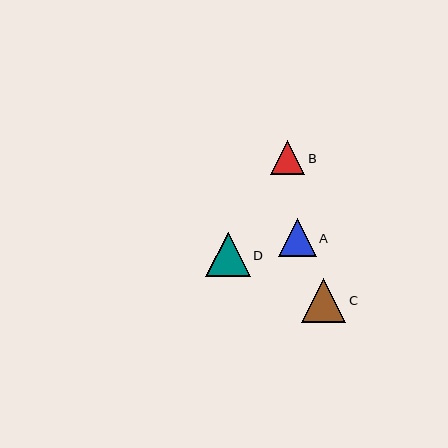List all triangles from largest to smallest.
From largest to smallest: D, C, A, B.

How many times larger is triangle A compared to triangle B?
Triangle A is approximately 1.1 times the size of triangle B.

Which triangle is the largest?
Triangle D is the largest with a size of approximately 44 pixels.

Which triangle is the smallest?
Triangle B is the smallest with a size of approximately 34 pixels.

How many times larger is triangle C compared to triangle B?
Triangle C is approximately 1.3 times the size of triangle B.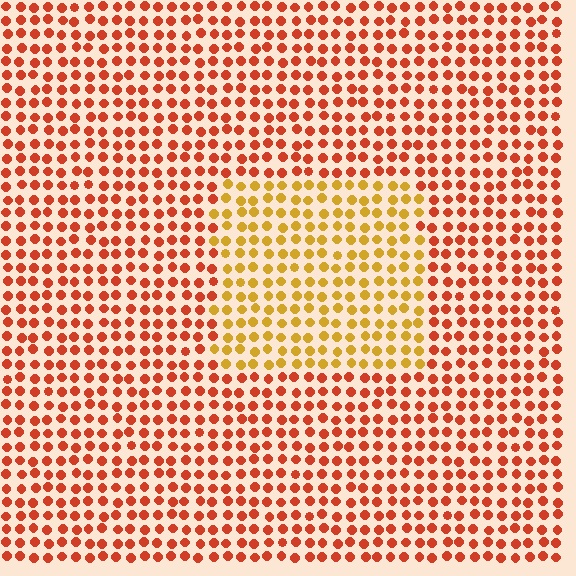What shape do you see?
I see a rectangle.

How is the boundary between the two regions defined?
The boundary is defined purely by a slight shift in hue (about 36 degrees). Spacing, size, and orientation are identical on both sides.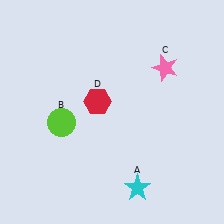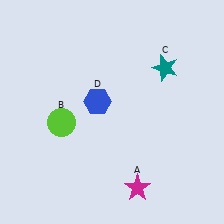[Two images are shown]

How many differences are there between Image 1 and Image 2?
There are 3 differences between the two images.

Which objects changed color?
A changed from cyan to magenta. C changed from pink to teal. D changed from red to blue.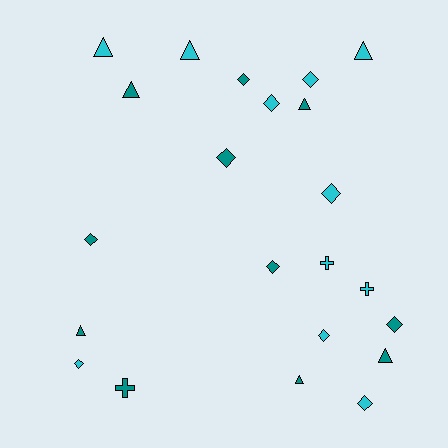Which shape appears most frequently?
Diamond, with 11 objects.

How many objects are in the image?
There are 22 objects.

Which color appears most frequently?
Cyan, with 11 objects.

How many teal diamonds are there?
There are 5 teal diamonds.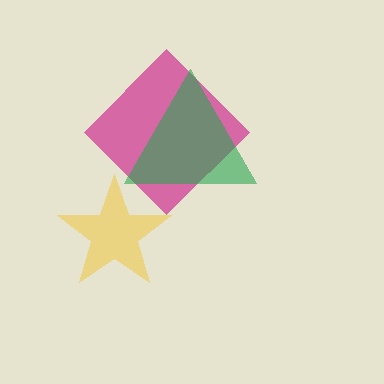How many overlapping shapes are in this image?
There are 3 overlapping shapes in the image.